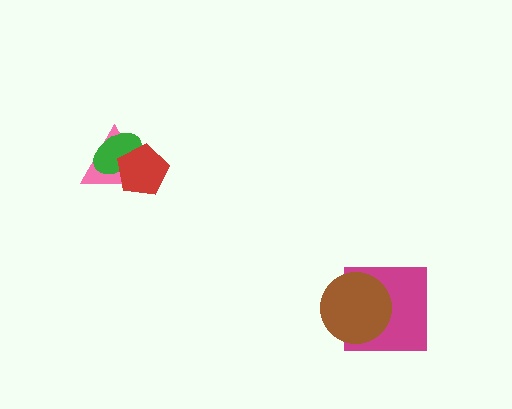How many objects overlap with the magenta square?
1 object overlaps with the magenta square.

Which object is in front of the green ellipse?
The red pentagon is in front of the green ellipse.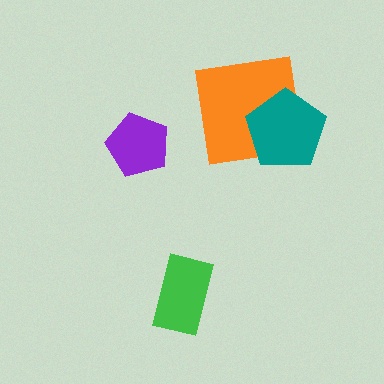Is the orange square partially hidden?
Yes, it is partially covered by another shape.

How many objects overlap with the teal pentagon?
1 object overlaps with the teal pentagon.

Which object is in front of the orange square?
The teal pentagon is in front of the orange square.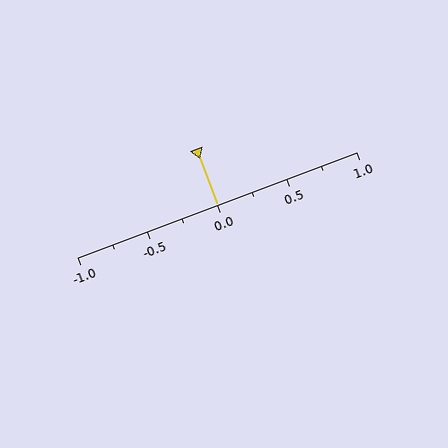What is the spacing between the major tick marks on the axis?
The major ticks are spaced 0.5 apart.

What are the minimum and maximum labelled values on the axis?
The axis runs from -1.0 to 1.0.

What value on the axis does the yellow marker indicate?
The marker indicates approximately 0.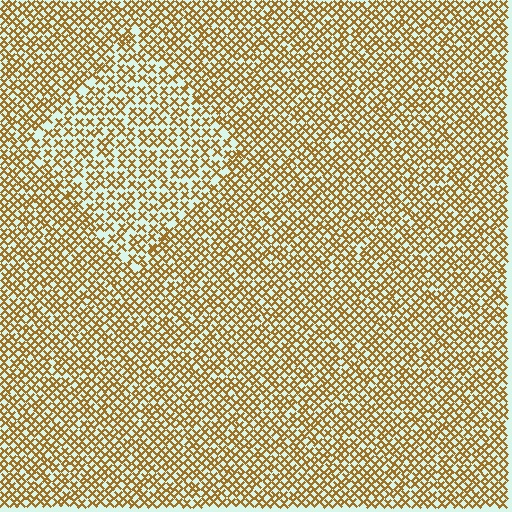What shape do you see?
I see a diamond.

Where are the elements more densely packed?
The elements are more densely packed outside the diamond boundary.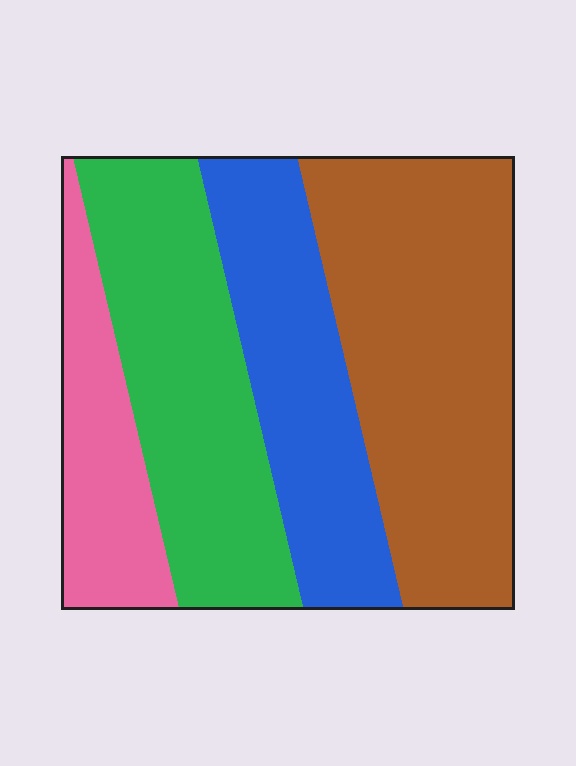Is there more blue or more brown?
Brown.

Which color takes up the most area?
Brown, at roughly 35%.